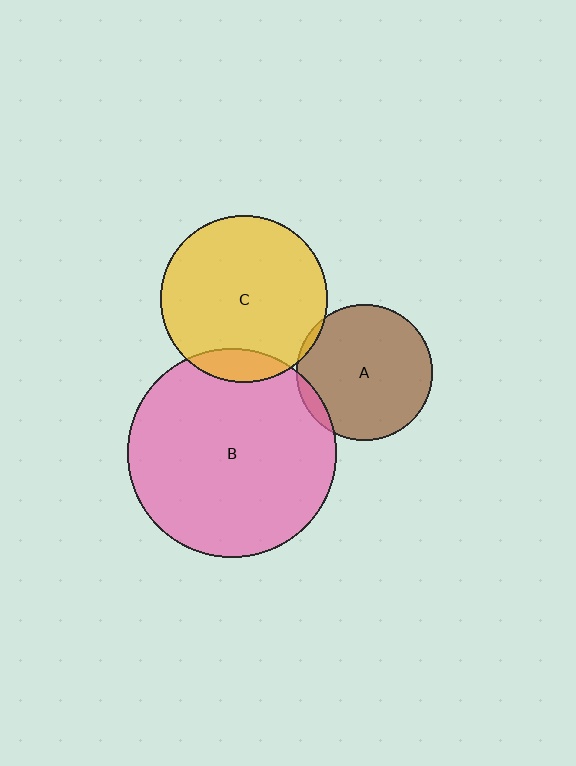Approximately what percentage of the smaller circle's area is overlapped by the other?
Approximately 5%.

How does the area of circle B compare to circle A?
Approximately 2.4 times.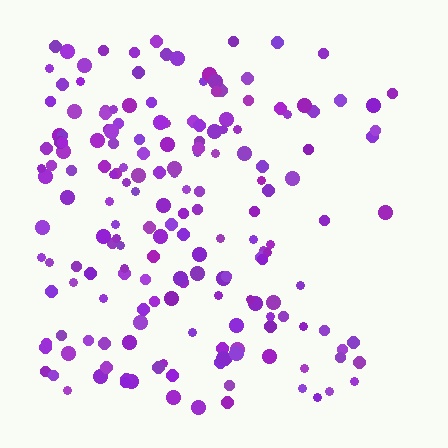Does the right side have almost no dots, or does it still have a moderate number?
Still a moderate number, just noticeably fewer than the left.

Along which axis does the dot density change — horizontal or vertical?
Horizontal.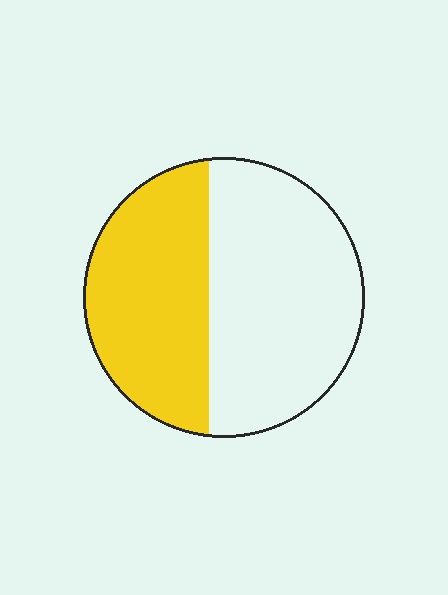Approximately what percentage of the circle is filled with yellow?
Approximately 45%.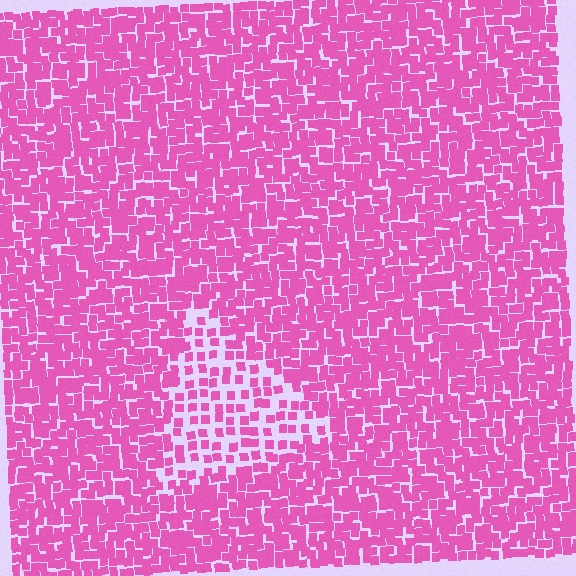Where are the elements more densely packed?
The elements are more densely packed outside the triangle boundary.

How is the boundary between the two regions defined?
The boundary is defined by a change in element density (approximately 2.2x ratio). All elements are the same color, size, and shape.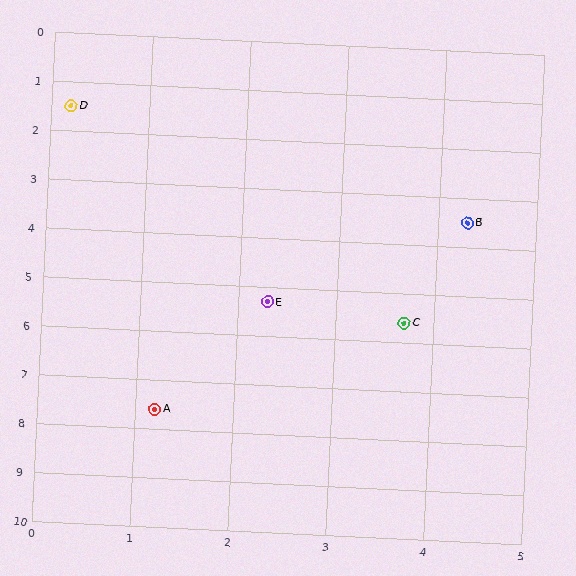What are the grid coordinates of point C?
Point C is at approximately (3.7, 5.6).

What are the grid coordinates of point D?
Point D is at approximately (0.2, 1.5).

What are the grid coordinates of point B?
Point B is at approximately (4.3, 3.5).